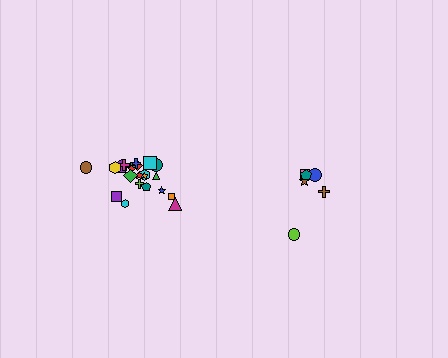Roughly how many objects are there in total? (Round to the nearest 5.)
Roughly 30 objects in total.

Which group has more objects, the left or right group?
The left group.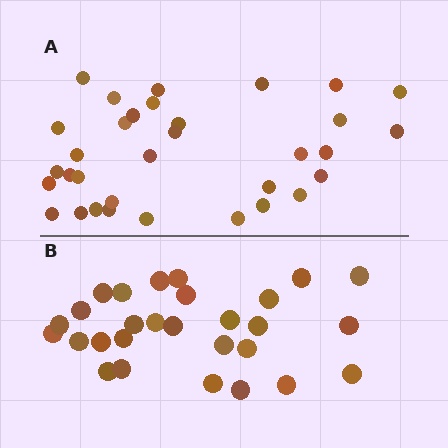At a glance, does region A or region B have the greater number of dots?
Region A (the top region) has more dots.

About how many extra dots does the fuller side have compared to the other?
Region A has about 5 more dots than region B.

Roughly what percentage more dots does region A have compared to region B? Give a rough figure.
About 20% more.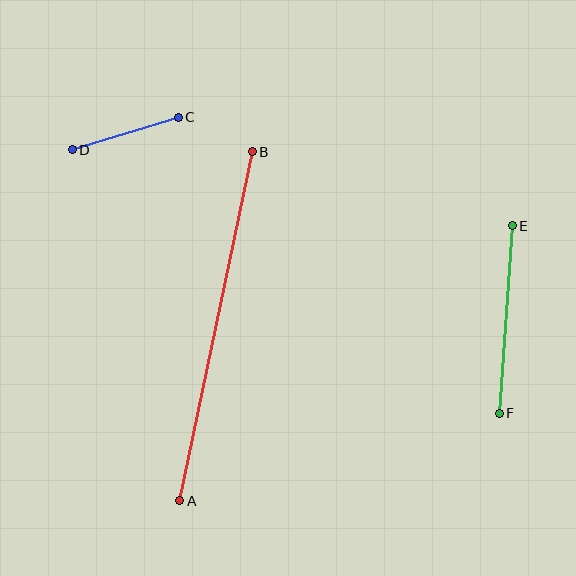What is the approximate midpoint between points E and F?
The midpoint is at approximately (506, 320) pixels.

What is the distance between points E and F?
The distance is approximately 188 pixels.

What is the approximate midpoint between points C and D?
The midpoint is at approximately (125, 134) pixels.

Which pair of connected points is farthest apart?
Points A and B are farthest apart.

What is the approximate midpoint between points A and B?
The midpoint is at approximately (216, 326) pixels.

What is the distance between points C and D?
The distance is approximately 111 pixels.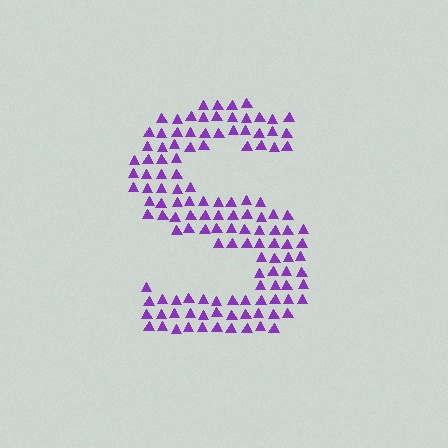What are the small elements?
The small elements are triangles.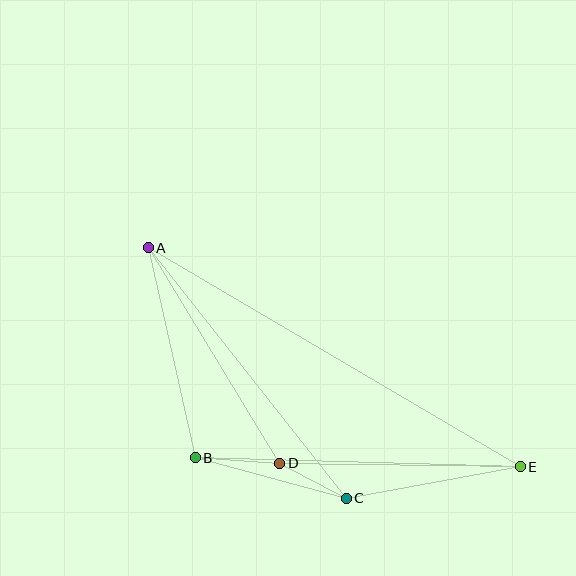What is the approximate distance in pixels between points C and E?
The distance between C and E is approximately 177 pixels.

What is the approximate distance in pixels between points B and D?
The distance between B and D is approximately 85 pixels.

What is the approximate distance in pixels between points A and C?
The distance between A and C is approximately 319 pixels.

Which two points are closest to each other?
Points C and D are closest to each other.